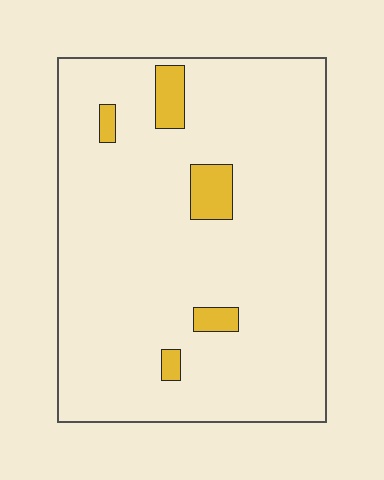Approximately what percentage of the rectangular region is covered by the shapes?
Approximately 5%.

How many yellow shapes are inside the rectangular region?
5.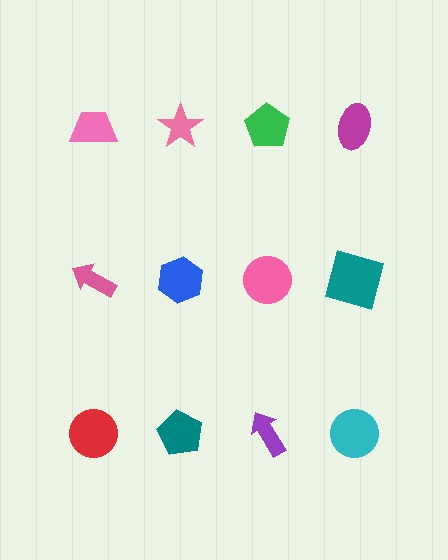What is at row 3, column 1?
A red circle.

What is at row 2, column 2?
A blue hexagon.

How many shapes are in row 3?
4 shapes.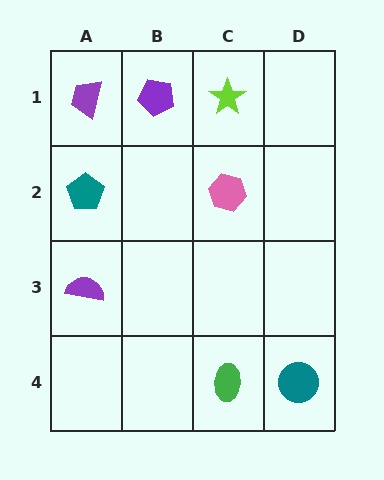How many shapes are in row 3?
1 shape.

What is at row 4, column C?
A green ellipse.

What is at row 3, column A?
A purple semicircle.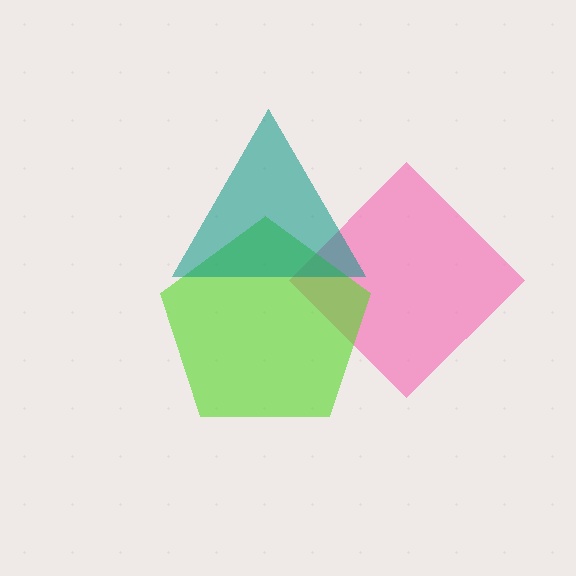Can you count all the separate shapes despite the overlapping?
Yes, there are 3 separate shapes.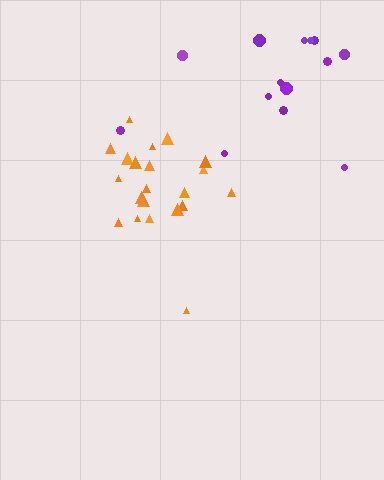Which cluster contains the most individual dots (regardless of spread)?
Orange (21).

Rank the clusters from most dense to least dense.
orange, purple.